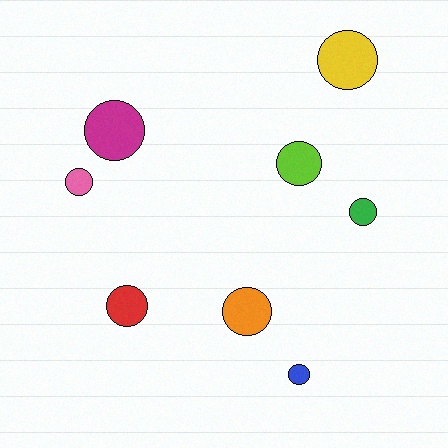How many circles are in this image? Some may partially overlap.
There are 8 circles.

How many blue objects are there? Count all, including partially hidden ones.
There is 1 blue object.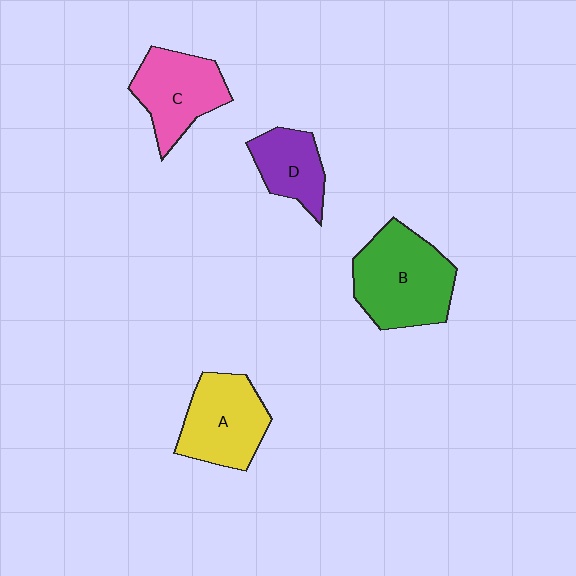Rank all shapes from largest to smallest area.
From largest to smallest: B (green), A (yellow), C (pink), D (purple).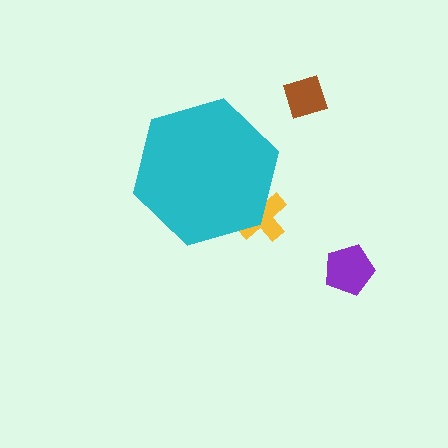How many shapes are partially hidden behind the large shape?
1 shape is partially hidden.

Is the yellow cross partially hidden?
Yes, the yellow cross is partially hidden behind the cyan hexagon.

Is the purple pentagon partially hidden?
No, the purple pentagon is fully visible.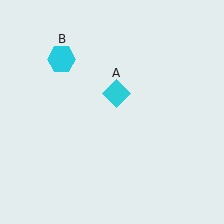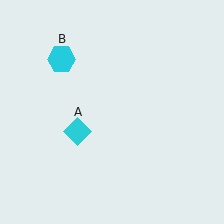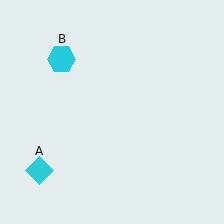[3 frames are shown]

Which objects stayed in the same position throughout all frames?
Cyan hexagon (object B) remained stationary.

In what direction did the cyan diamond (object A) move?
The cyan diamond (object A) moved down and to the left.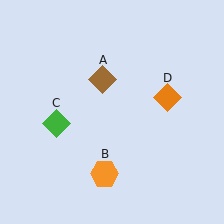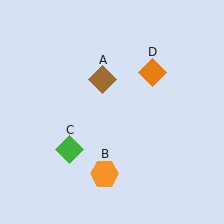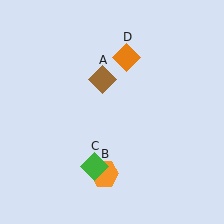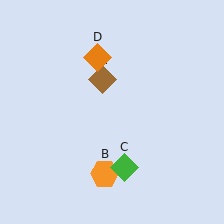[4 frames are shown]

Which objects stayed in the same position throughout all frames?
Brown diamond (object A) and orange hexagon (object B) remained stationary.